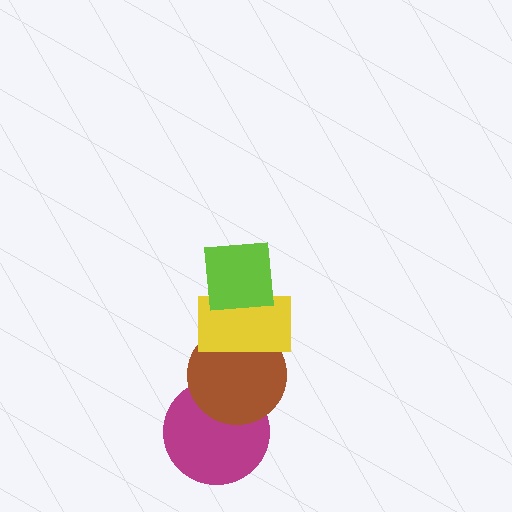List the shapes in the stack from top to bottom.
From top to bottom: the lime square, the yellow rectangle, the brown circle, the magenta circle.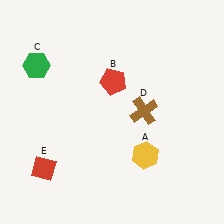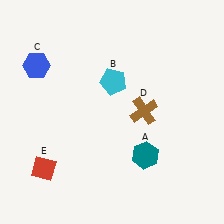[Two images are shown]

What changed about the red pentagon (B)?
In Image 1, B is red. In Image 2, it changed to cyan.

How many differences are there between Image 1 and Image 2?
There are 3 differences between the two images.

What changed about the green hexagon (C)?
In Image 1, C is green. In Image 2, it changed to blue.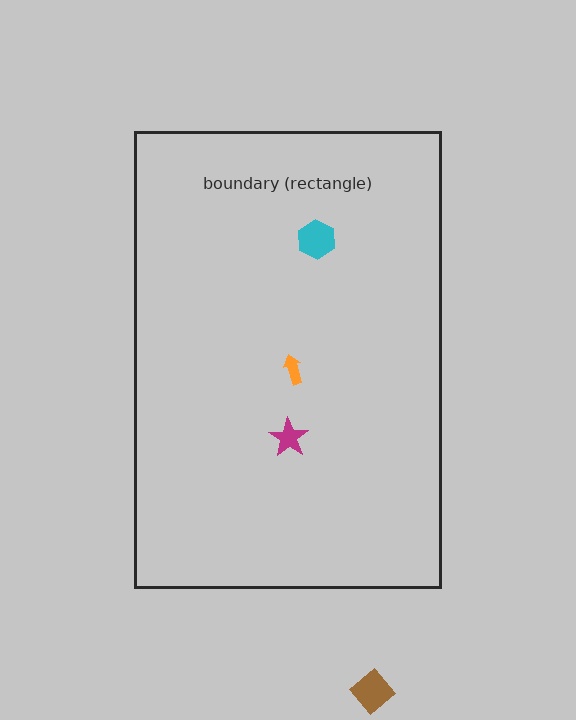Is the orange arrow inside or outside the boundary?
Inside.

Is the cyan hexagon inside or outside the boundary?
Inside.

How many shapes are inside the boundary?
3 inside, 1 outside.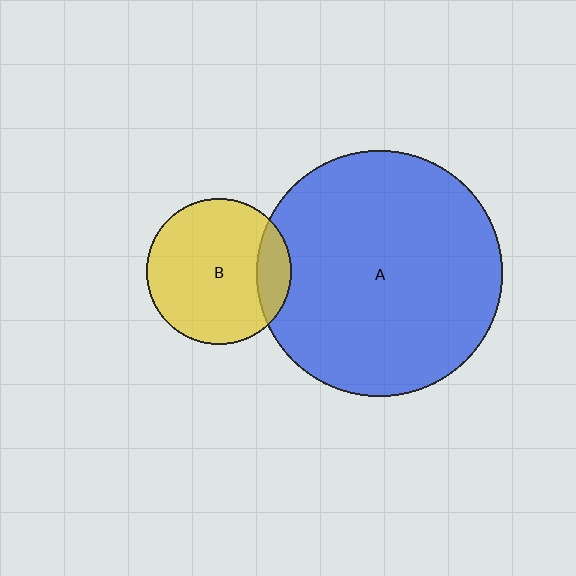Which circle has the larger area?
Circle A (blue).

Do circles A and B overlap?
Yes.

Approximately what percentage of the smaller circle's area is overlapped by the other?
Approximately 15%.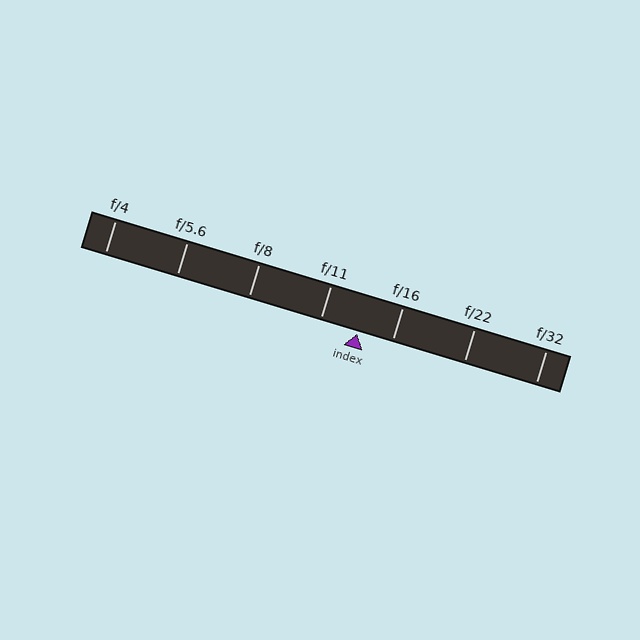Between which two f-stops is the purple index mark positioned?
The index mark is between f/11 and f/16.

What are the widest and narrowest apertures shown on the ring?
The widest aperture shown is f/4 and the narrowest is f/32.